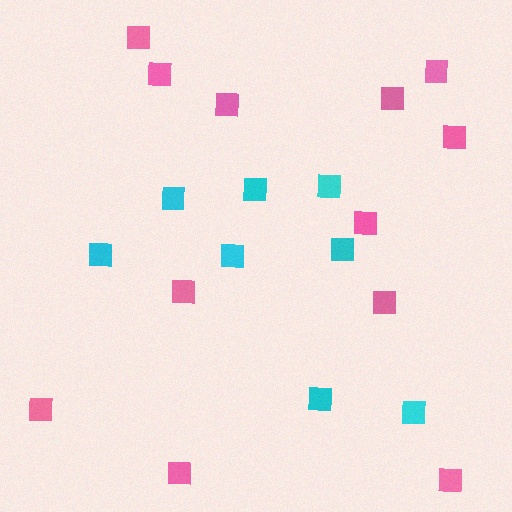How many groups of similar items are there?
There are 2 groups: one group of pink squares (12) and one group of cyan squares (8).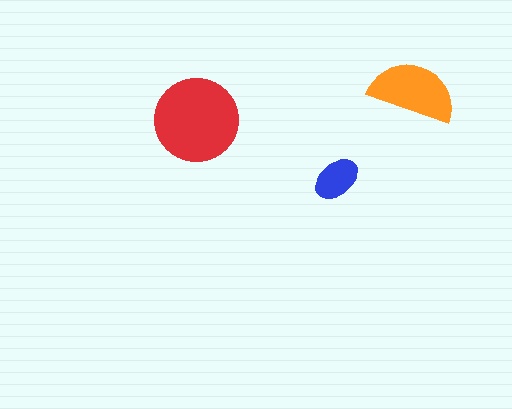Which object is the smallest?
The blue ellipse.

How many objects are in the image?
There are 3 objects in the image.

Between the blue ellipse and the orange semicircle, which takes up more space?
The orange semicircle.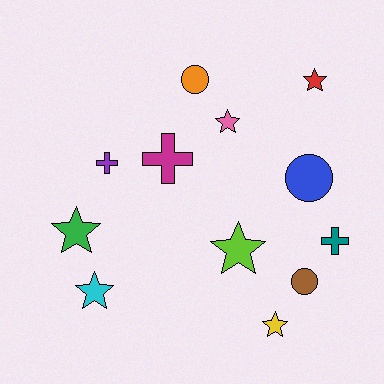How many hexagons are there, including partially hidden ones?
There are no hexagons.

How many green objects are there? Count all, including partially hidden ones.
There is 1 green object.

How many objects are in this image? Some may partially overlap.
There are 12 objects.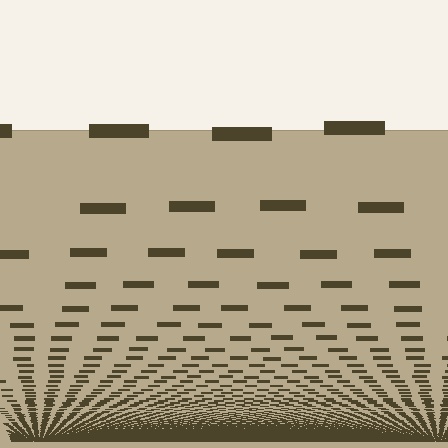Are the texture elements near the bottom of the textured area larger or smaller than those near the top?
Smaller. The gradient is inverted — elements near the bottom are smaller and denser.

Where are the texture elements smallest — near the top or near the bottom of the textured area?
Near the bottom.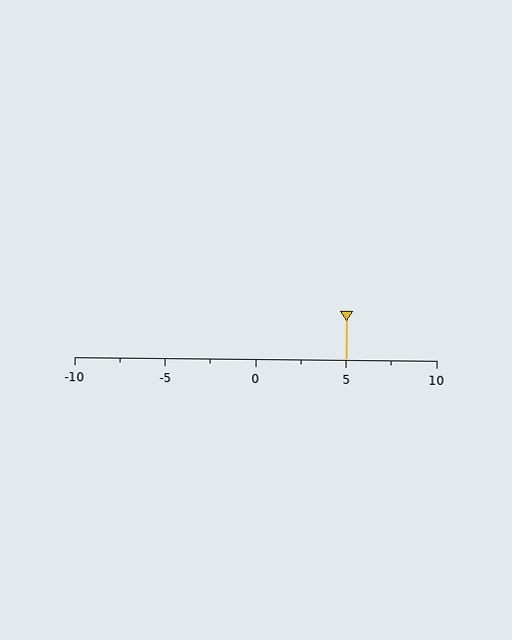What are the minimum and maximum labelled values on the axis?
The axis runs from -10 to 10.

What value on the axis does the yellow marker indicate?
The marker indicates approximately 5.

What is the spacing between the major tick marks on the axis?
The major ticks are spaced 5 apart.